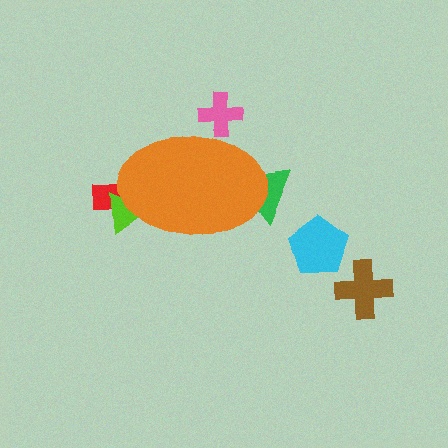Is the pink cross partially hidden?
Yes, the pink cross is partially hidden behind the orange ellipse.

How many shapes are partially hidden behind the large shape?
4 shapes are partially hidden.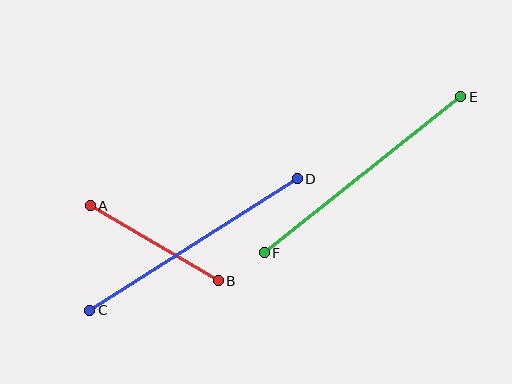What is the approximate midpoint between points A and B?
The midpoint is at approximately (154, 243) pixels.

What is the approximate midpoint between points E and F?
The midpoint is at approximately (363, 175) pixels.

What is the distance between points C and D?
The distance is approximately 246 pixels.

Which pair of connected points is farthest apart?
Points E and F are farthest apart.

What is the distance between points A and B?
The distance is approximately 149 pixels.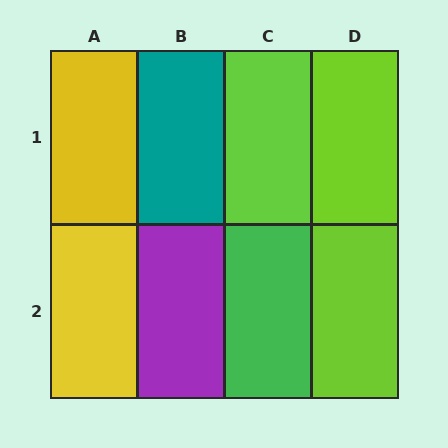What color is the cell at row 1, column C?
Lime.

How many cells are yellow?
2 cells are yellow.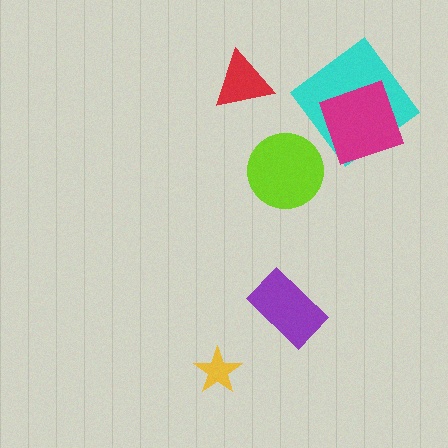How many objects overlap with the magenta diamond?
1 object overlaps with the magenta diamond.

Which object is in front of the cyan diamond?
The magenta diamond is in front of the cyan diamond.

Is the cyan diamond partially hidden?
Yes, it is partially covered by another shape.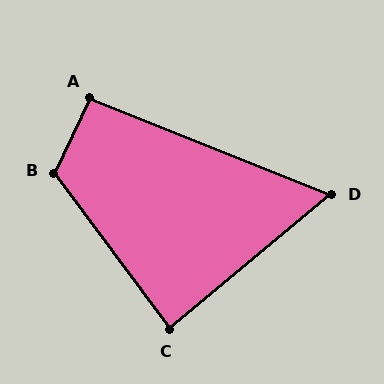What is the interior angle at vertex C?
Approximately 87 degrees (approximately right).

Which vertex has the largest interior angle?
B, at approximately 118 degrees.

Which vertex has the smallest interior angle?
D, at approximately 62 degrees.